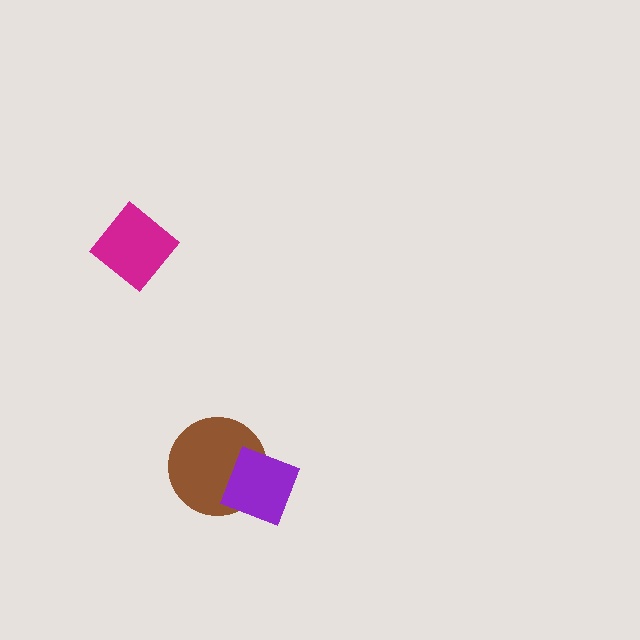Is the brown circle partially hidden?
Yes, it is partially covered by another shape.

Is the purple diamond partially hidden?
No, no other shape covers it.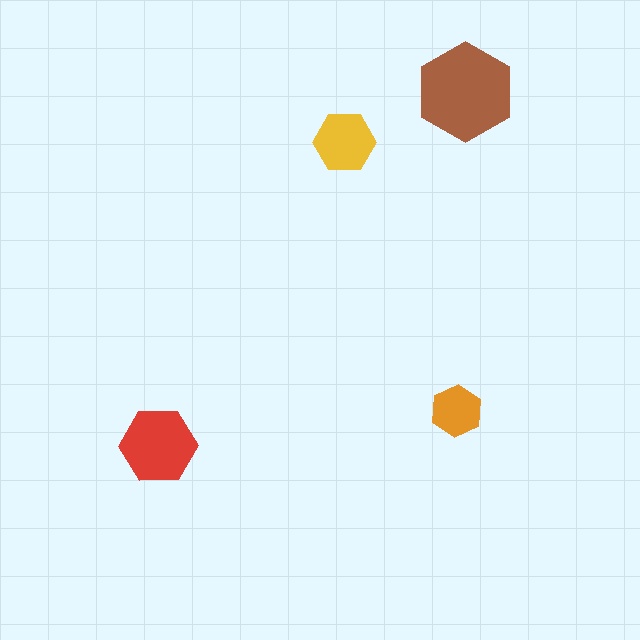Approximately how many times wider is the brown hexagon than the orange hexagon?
About 2 times wider.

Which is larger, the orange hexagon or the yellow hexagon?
The yellow one.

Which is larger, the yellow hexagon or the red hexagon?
The red one.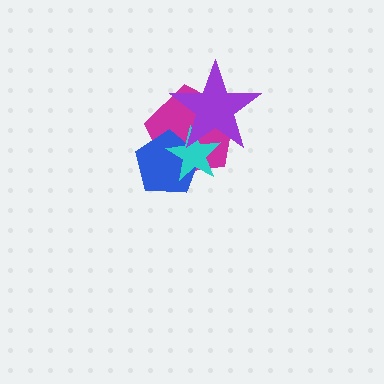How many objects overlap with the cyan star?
3 objects overlap with the cyan star.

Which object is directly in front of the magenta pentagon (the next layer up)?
The blue pentagon is directly in front of the magenta pentagon.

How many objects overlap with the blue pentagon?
3 objects overlap with the blue pentagon.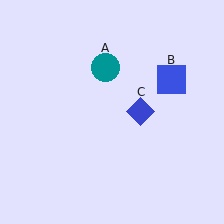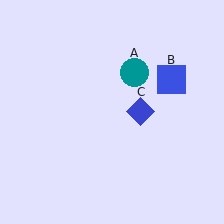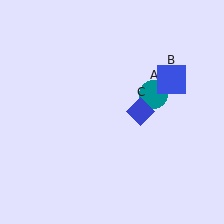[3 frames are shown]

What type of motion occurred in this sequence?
The teal circle (object A) rotated clockwise around the center of the scene.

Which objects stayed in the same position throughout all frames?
Blue square (object B) and blue diamond (object C) remained stationary.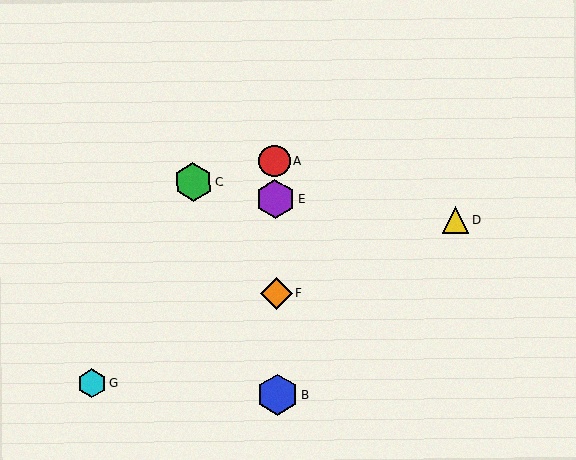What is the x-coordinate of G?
Object G is at x≈91.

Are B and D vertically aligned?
No, B is at x≈277 and D is at x≈456.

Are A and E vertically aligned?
Yes, both are at x≈275.